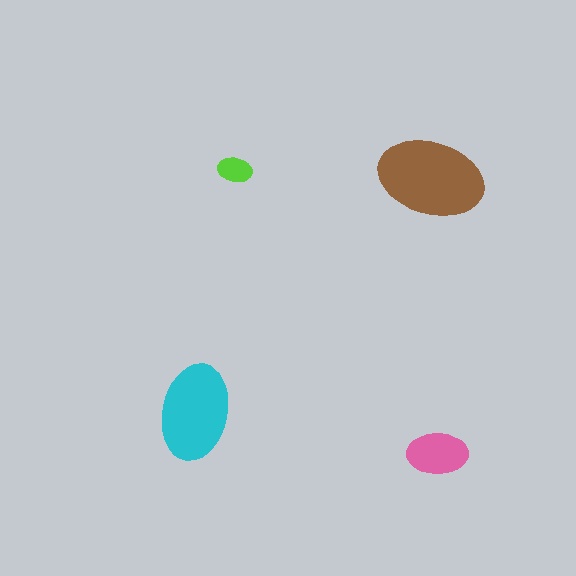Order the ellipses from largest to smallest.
the brown one, the cyan one, the pink one, the lime one.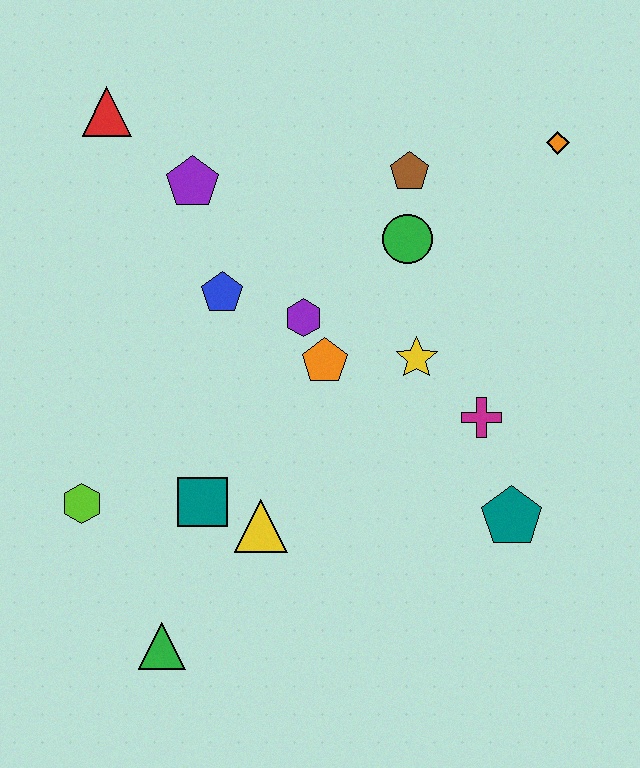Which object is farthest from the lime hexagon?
The orange diamond is farthest from the lime hexagon.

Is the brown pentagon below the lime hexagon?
No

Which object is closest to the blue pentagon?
The purple hexagon is closest to the blue pentagon.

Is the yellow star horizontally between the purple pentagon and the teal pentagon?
Yes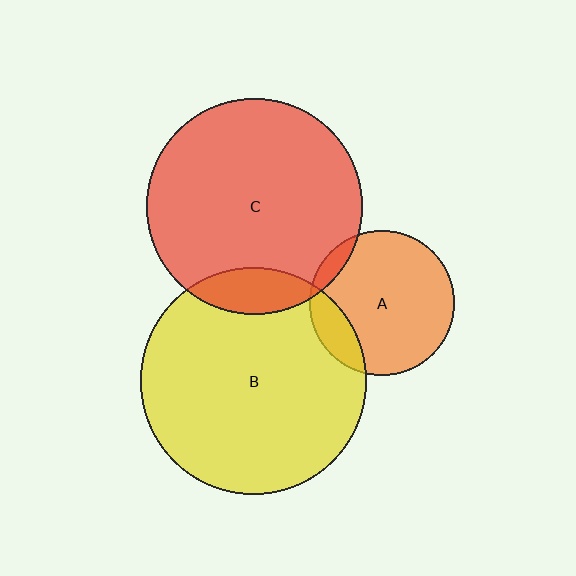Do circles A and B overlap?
Yes.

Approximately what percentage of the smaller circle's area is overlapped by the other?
Approximately 15%.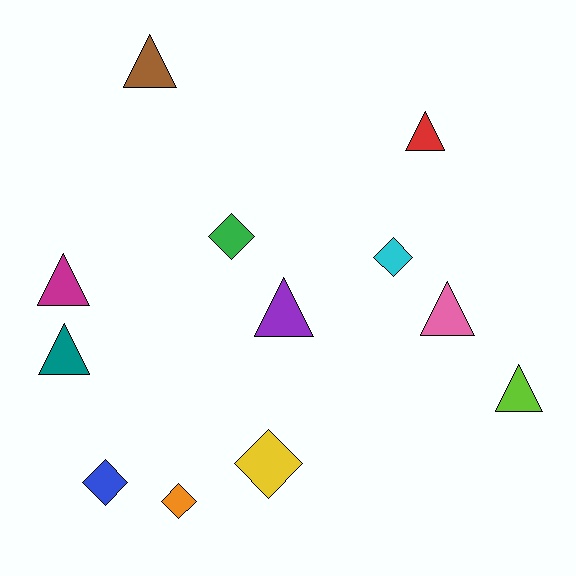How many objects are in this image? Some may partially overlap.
There are 12 objects.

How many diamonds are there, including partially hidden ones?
There are 5 diamonds.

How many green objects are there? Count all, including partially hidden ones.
There is 1 green object.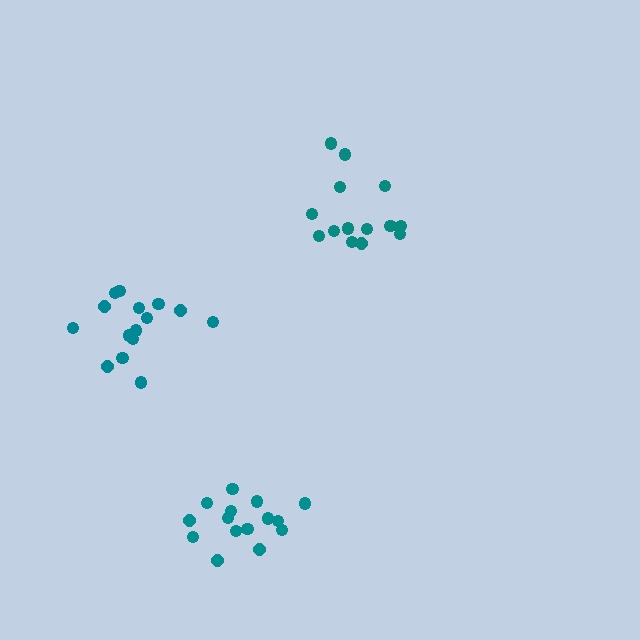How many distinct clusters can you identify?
There are 3 distinct clusters.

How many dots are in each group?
Group 1: 14 dots, Group 2: 15 dots, Group 3: 15 dots (44 total).